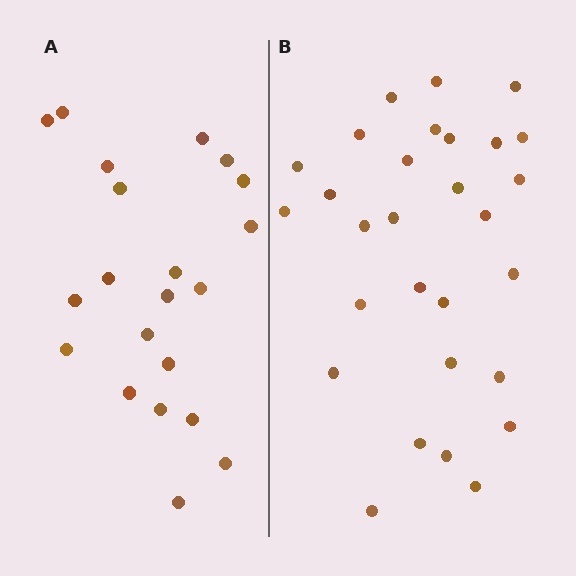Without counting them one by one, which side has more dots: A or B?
Region B (the right region) has more dots.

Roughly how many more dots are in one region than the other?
Region B has roughly 8 or so more dots than region A.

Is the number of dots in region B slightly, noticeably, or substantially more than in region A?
Region B has noticeably more, but not dramatically so. The ratio is roughly 1.4 to 1.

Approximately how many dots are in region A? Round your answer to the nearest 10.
About 20 dots. (The exact count is 21, which rounds to 20.)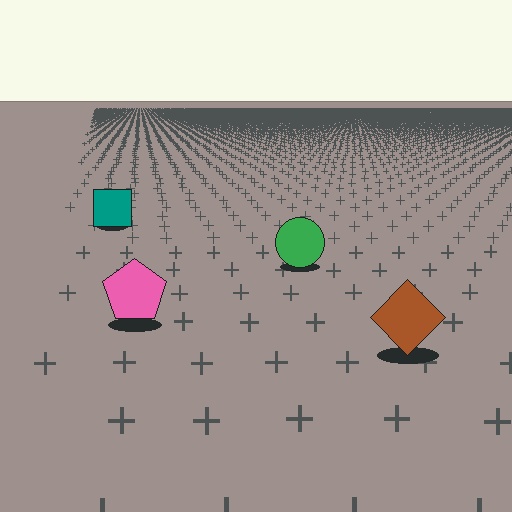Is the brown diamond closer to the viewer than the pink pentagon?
Yes. The brown diamond is closer — you can tell from the texture gradient: the ground texture is coarser near it.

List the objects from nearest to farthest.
From nearest to farthest: the brown diamond, the pink pentagon, the green circle, the teal square.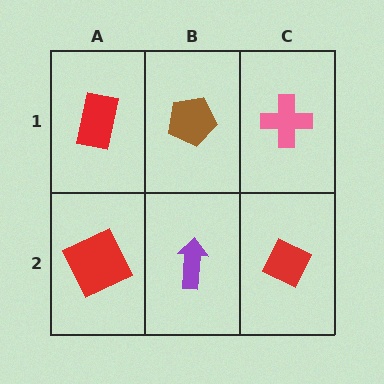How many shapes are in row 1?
3 shapes.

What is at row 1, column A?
A red rectangle.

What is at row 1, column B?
A brown pentagon.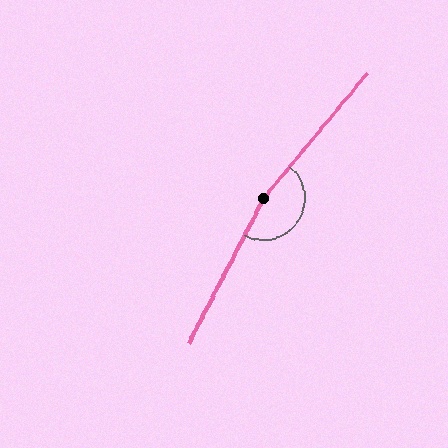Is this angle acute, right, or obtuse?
It is obtuse.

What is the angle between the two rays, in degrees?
Approximately 167 degrees.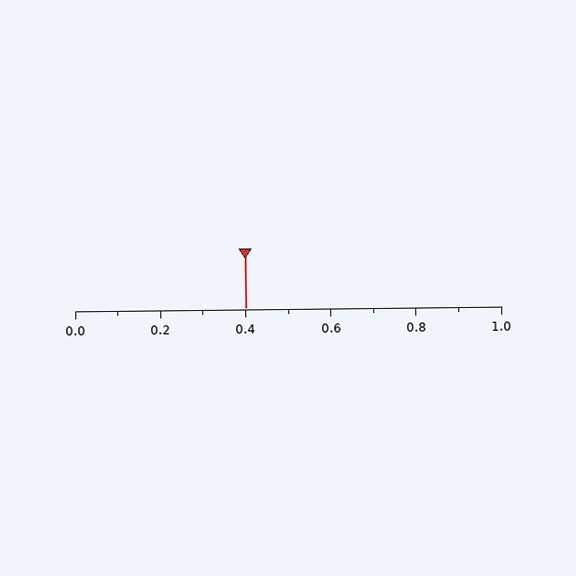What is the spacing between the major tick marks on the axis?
The major ticks are spaced 0.2 apart.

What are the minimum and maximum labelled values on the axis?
The axis runs from 0.0 to 1.0.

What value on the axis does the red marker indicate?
The marker indicates approximately 0.4.